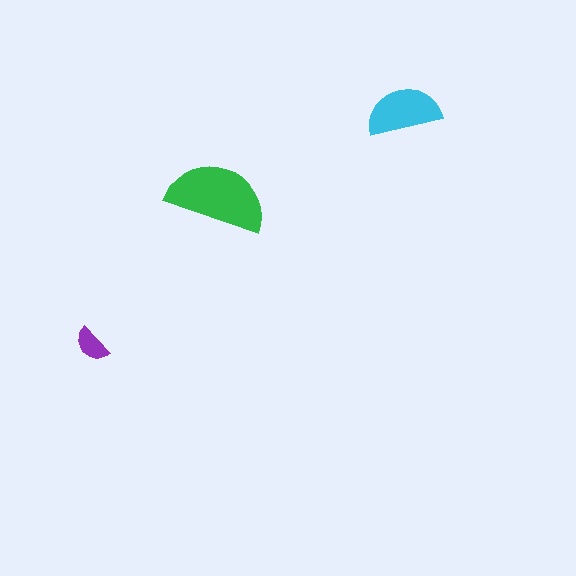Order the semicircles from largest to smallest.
the green one, the cyan one, the purple one.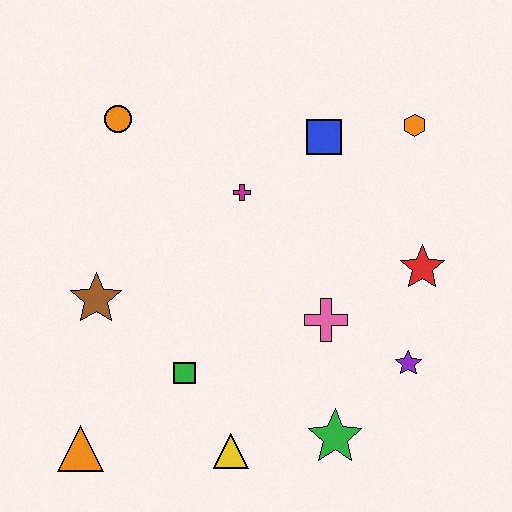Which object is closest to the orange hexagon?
The blue square is closest to the orange hexagon.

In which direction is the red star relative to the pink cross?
The red star is to the right of the pink cross.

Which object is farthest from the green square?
The orange hexagon is farthest from the green square.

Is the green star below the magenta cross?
Yes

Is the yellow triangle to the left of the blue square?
Yes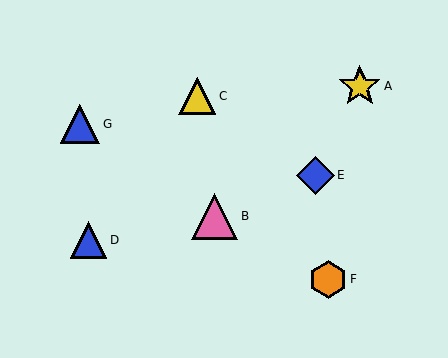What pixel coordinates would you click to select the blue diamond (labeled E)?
Click at (315, 175) to select the blue diamond E.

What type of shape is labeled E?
Shape E is a blue diamond.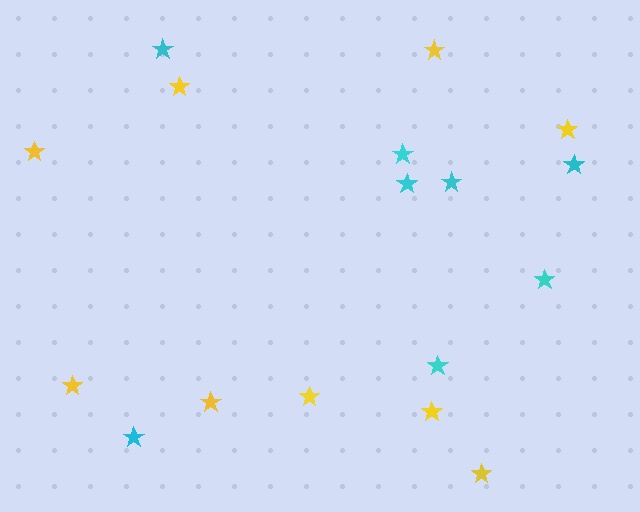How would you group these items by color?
There are 2 groups: one group of yellow stars (9) and one group of cyan stars (8).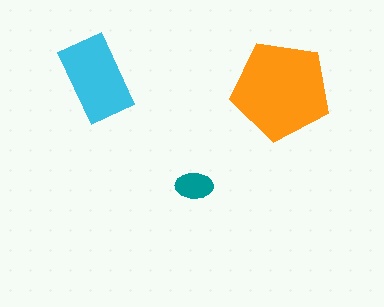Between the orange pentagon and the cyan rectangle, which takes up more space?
The orange pentagon.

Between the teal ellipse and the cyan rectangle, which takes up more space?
The cyan rectangle.